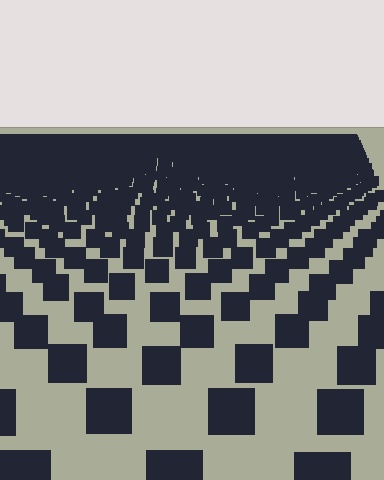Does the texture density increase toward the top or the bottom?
Density increases toward the top.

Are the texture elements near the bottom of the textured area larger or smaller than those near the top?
Larger. Near the bottom, elements are closer to the viewer and appear at a bigger on-screen size.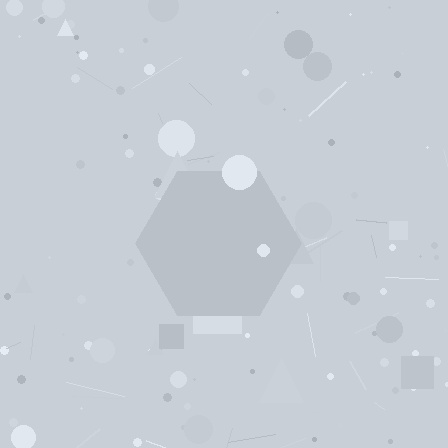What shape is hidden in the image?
A hexagon is hidden in the image.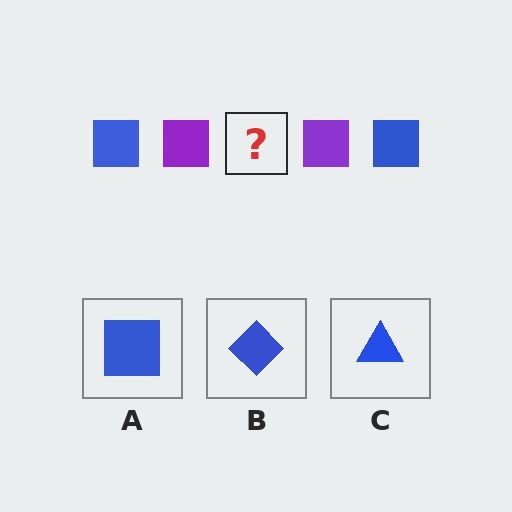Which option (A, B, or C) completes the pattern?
A.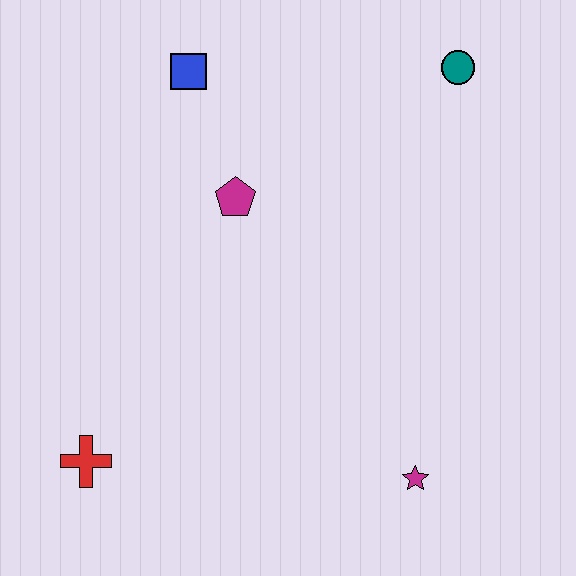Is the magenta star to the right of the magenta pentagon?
Yes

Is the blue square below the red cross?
No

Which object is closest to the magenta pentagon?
The blue square is closest to the magenta pentagon.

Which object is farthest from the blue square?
The magenta star is farthest from the blue square.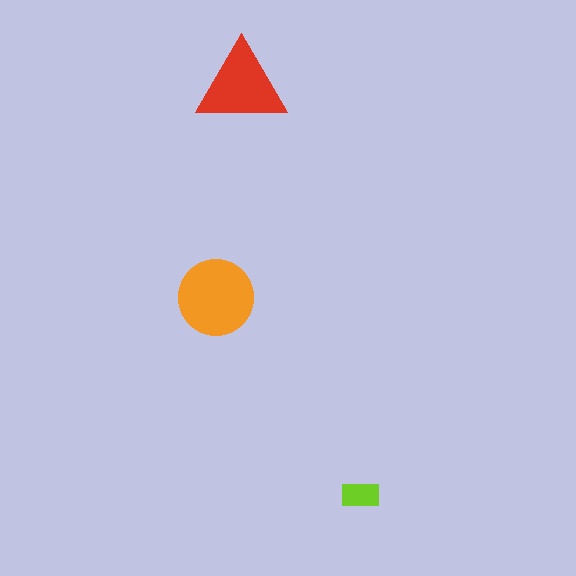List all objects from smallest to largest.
The lime rectangle, the red triangle, the orange circle.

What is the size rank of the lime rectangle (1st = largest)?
3rd.